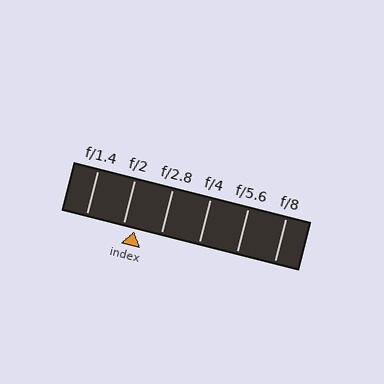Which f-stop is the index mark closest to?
The index mark is closest to f/2.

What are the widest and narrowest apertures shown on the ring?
The widest aperture shown is f/1.4 and the narrowest is f/8.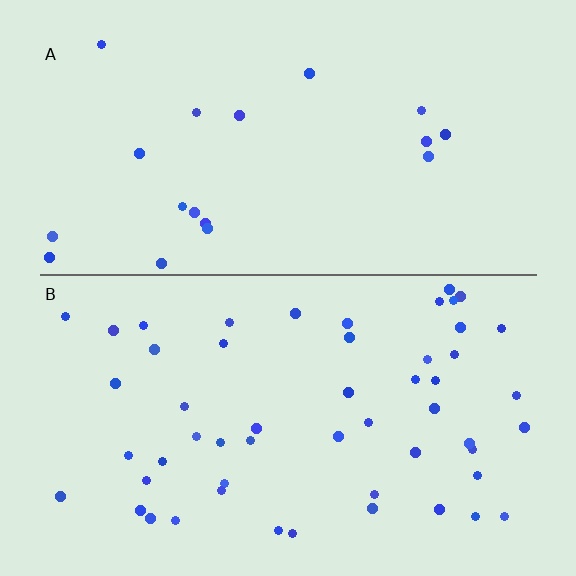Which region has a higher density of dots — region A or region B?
B (the bottom).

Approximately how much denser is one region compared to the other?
Approximately 2.9× — region B over region A.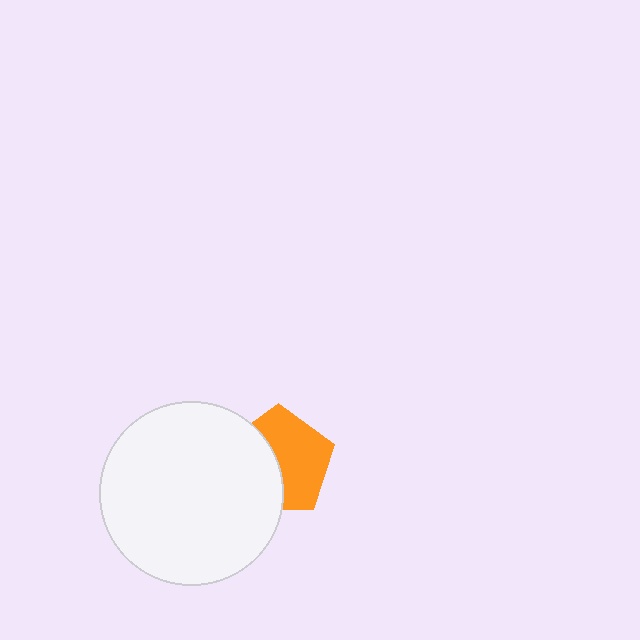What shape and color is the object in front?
The object in front is a white circle.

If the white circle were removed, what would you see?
You would see the complete orange pentagon.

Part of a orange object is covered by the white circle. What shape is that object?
It is a pentagon.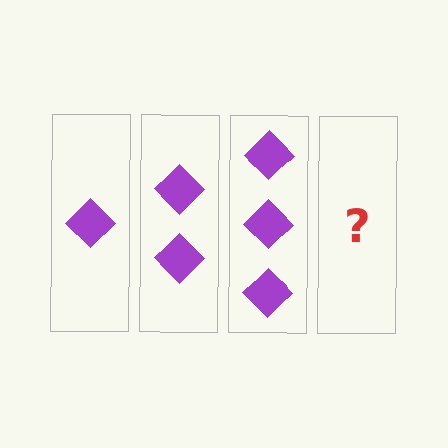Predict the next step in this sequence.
The next step is 4 diamonds.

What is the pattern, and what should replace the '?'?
The pattern is that each step adds one more diamond. The '?' should be 4 diamonds.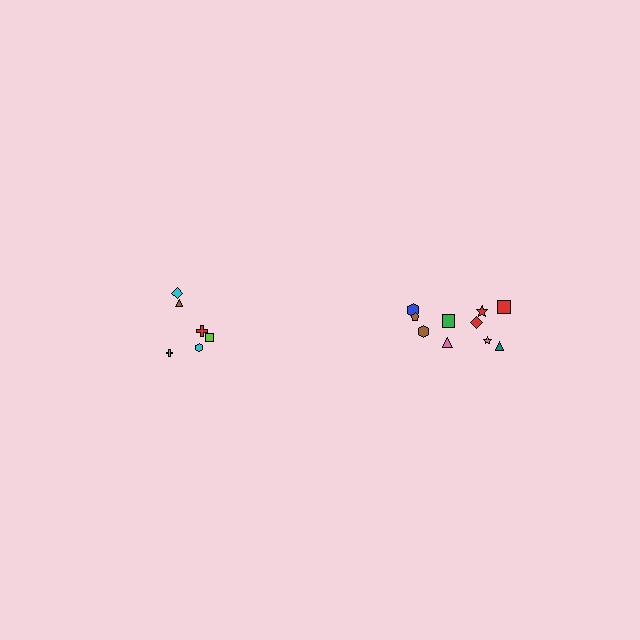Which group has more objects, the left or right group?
The right group.